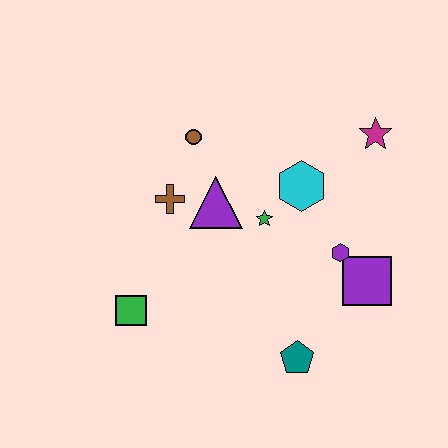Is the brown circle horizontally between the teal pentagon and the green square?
Yes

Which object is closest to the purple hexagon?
The purple square is closest to the purple hexagon.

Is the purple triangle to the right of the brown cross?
Yes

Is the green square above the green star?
No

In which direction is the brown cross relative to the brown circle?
The brown cross is below the brown circle.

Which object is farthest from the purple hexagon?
The green square is farthest from the purple hexagon.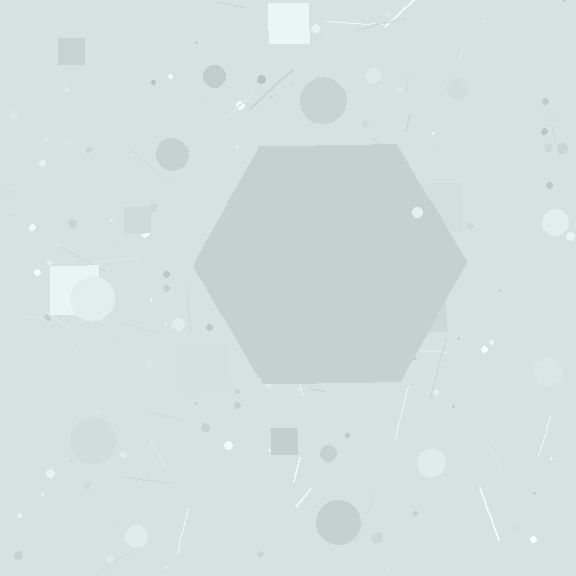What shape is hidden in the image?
A hexagon is hidden in the image.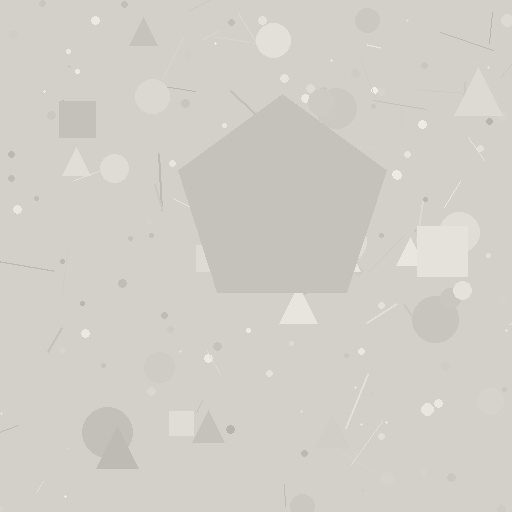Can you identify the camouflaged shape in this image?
The camouflaged shape is a pentagon.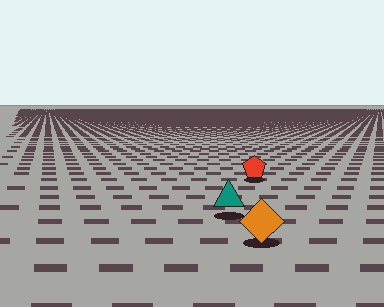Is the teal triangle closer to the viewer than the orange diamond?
No. The orange diamond is closer — you can tell from the texture gradient: the ground texture is coarser near it.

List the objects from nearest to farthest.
From nearest to farthest: the orange diamond, the teal triangle, the red pentagon.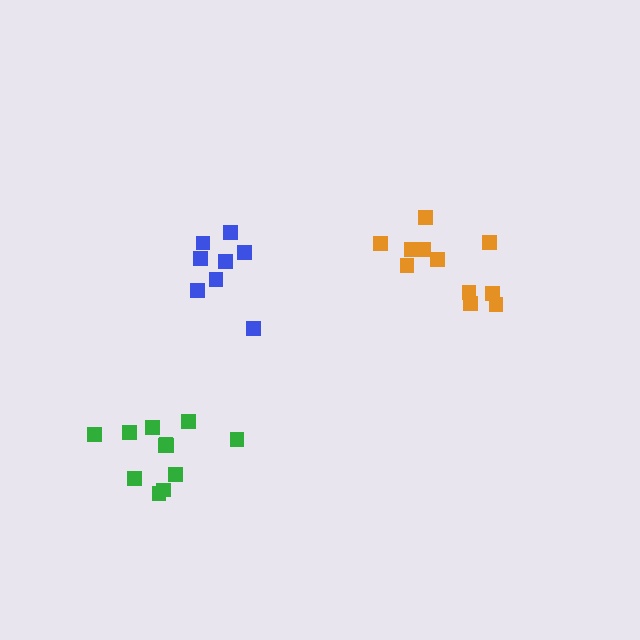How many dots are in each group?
Group 1: 8 dots, Group 2: 11 dots, Group 3: 12 dots (31 total).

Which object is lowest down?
The green cluster is bottommost.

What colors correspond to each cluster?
The clusters are colored: blue, orange, green.